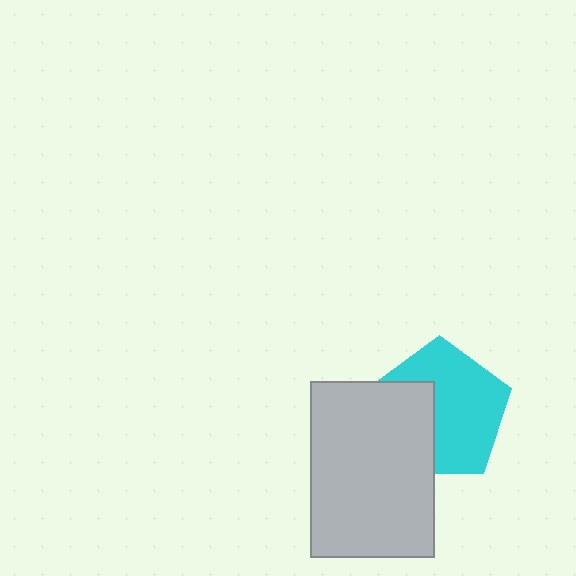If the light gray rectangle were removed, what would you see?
You would see the complete cyan pentagon.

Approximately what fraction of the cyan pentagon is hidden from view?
Roughly 37% of the cyan pentagon is hidden behind the light gray rectangle.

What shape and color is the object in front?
The object in front is a light gray rectangle.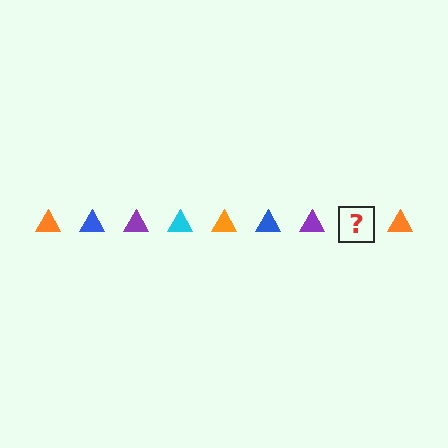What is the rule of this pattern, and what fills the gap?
The rule is that the pattern cycles through orange, blue, purple, cyan triangles. The gap should be filled with a cyan triangle.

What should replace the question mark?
The question mark should be replaced with a cyan triangle.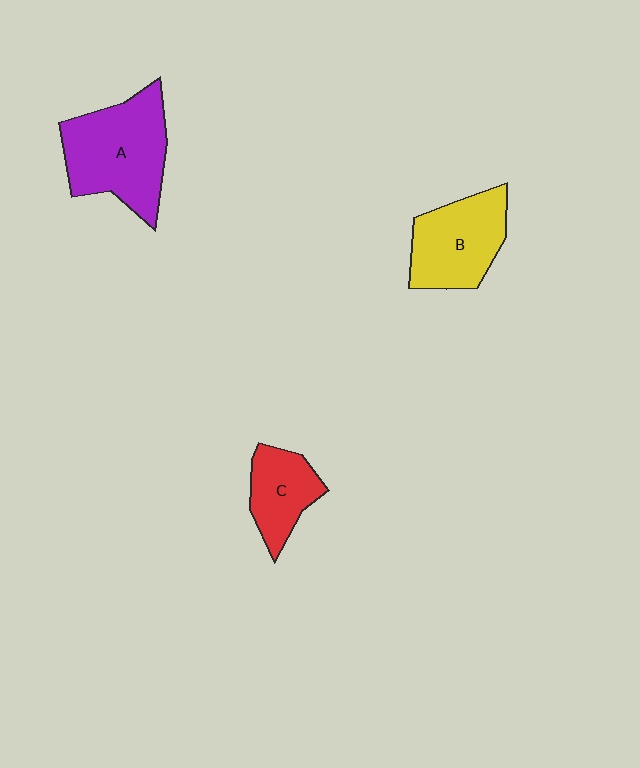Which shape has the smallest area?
Shape C (red).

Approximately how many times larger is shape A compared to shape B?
Approximately 1.3 times.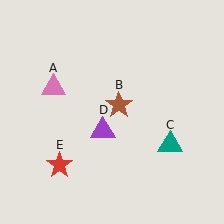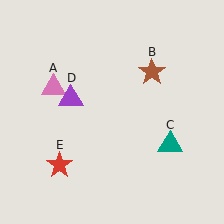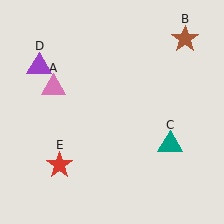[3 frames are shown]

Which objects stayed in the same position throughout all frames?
Pink triangle (object A) and teal triangle (object C) and red star (object E) remained stationary.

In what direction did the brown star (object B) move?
The brown star (object B) moved up and to the right.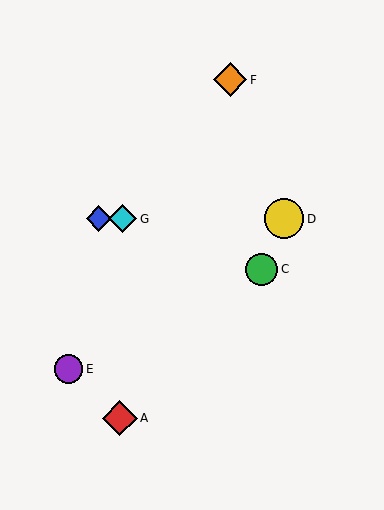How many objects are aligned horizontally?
3 objects (B, D, G) are aligned horizontally.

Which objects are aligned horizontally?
Objects B, D, G are aligned horizontally.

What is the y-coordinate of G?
Object G is at y≈219.